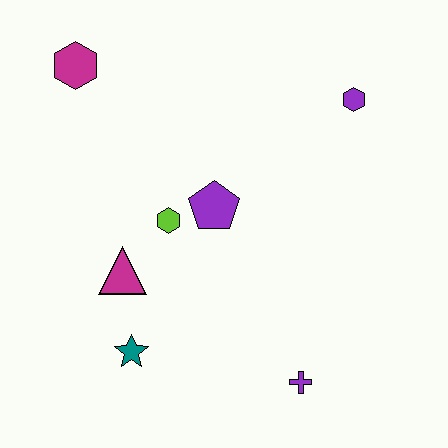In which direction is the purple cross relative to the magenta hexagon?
The purple cross is below the magenta hexagon.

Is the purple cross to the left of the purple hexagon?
Yes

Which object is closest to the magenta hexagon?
The lime hexagon is closest to the magenta hexagon.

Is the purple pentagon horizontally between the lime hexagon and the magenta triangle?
No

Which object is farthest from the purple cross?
The magenta hexagon is farthest from the purple cross.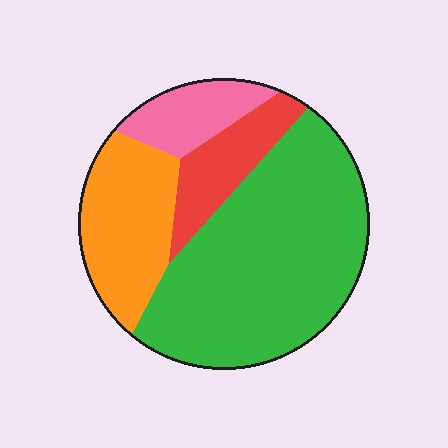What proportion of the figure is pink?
Pink covers around 10% of the figure.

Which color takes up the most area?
Green, at roughly 55%.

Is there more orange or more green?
Green.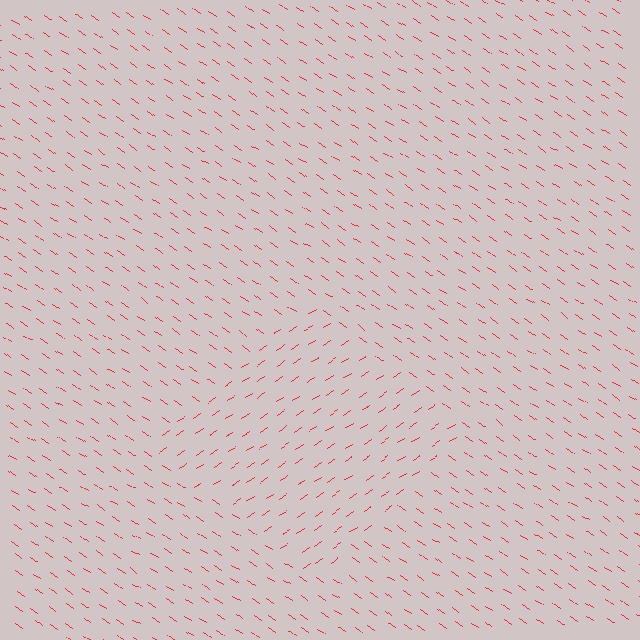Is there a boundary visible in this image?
Yes, there is a texture boundary formed by a change in line orientation.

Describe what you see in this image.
The image is filled with small red line segments. A diamond region in the image has lines oriented differently from the surrounding lines, creating a visible texture boundary.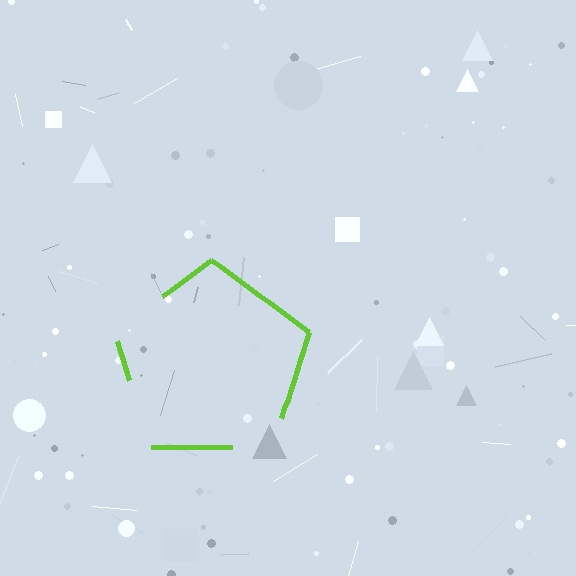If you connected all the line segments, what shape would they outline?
They would outline a pentagon.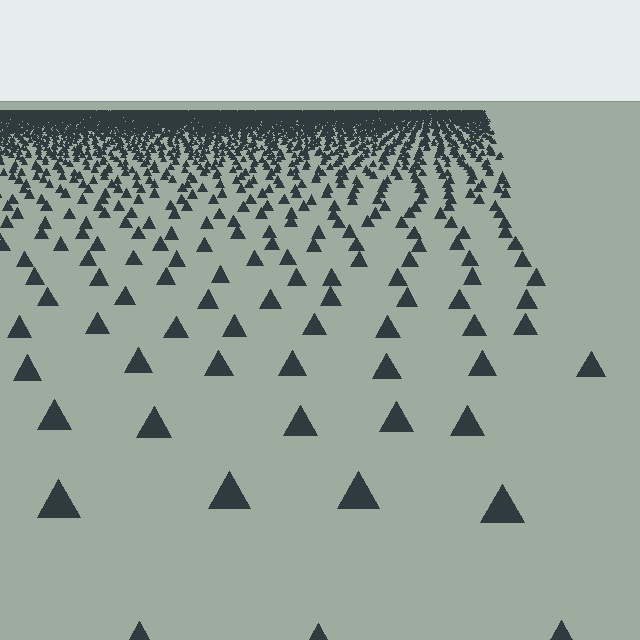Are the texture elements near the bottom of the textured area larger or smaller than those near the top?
Larger. Near the bottom, elements are closer to the viewer and appear at a bigger on-screen size.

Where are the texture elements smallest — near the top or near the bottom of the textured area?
Near the top.